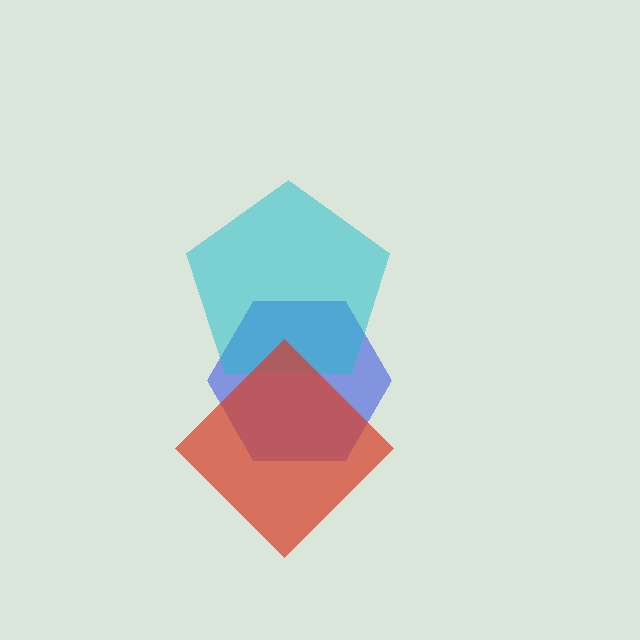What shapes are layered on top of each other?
The layered shapes are: a blue hexagon, a cyan pentagon, a red diamond.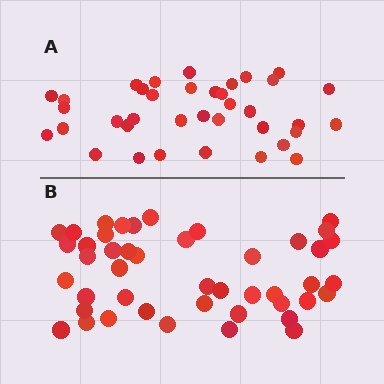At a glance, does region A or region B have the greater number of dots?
Region B (the bottom region) has more dots.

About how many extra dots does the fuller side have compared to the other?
Region B has roughly 8 or so more dots than region A.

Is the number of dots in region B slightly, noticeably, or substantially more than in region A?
Region B has only slightly more — the two regions are fairly close. The ratio is roughly 1.2 to 1.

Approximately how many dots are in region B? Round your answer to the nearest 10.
About 40 dots. (The exact count is 45, which rounds to 40.)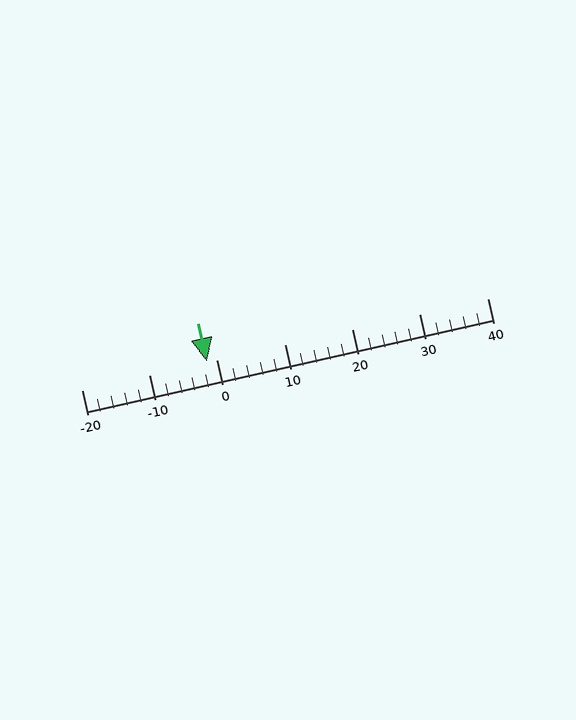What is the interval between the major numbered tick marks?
The major tick marks are spaced 10 units apart.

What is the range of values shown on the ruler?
The ruler shows values from -20 to 40.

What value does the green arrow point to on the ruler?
The green arrow points to approximately -2.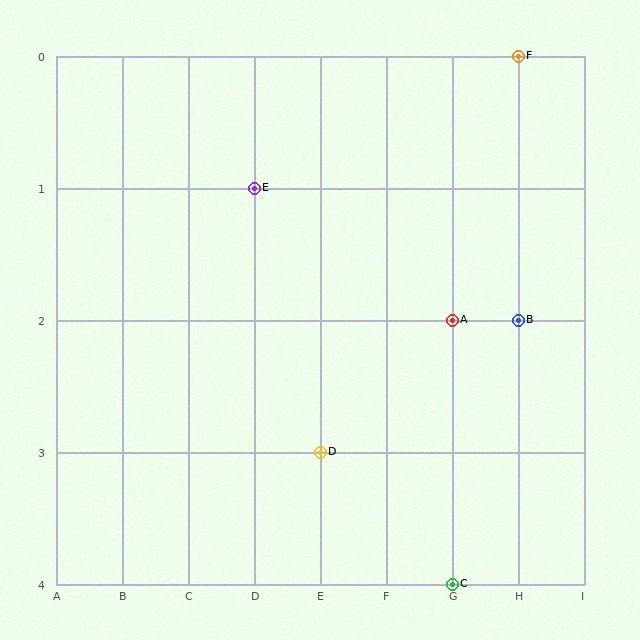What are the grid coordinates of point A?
Point A is at grid coordinates (G, 2).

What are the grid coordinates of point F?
Point F is at grid coordinates (H, 0).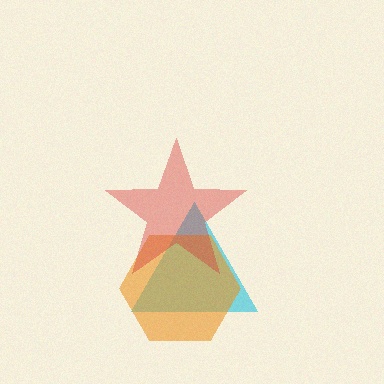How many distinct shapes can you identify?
There are 3 distinct shapes: a cyan triangle, an orange hexagon, a red star.